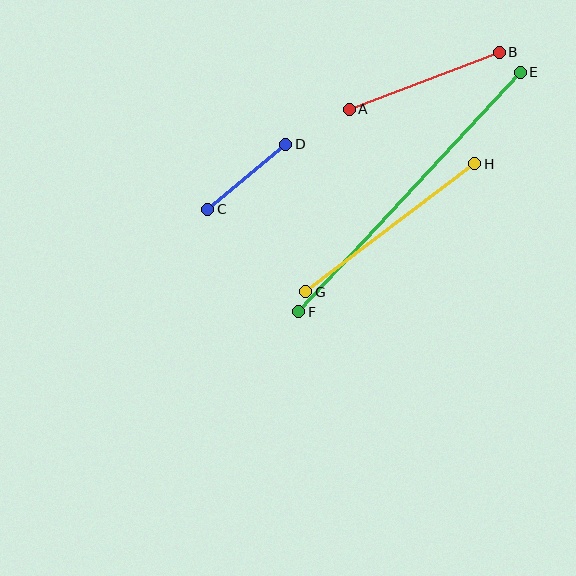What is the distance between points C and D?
The distance is approximately 102 pixels.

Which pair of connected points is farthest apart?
Points E and F are farthest apart.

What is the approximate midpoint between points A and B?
The midpoint is at approximately (424, 81) pixels.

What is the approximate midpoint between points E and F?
The midpoint is at approximately (409, 192) pixels.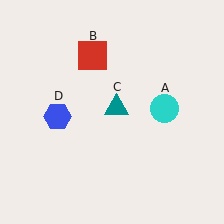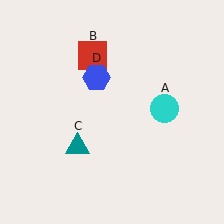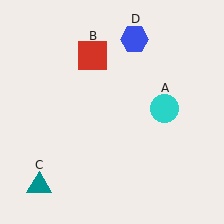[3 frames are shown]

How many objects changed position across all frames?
2 objects changed position: teal triangle (object C), blue hexagon (object D).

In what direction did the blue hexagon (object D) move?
The blue hexagon (object D) moved up and to the right.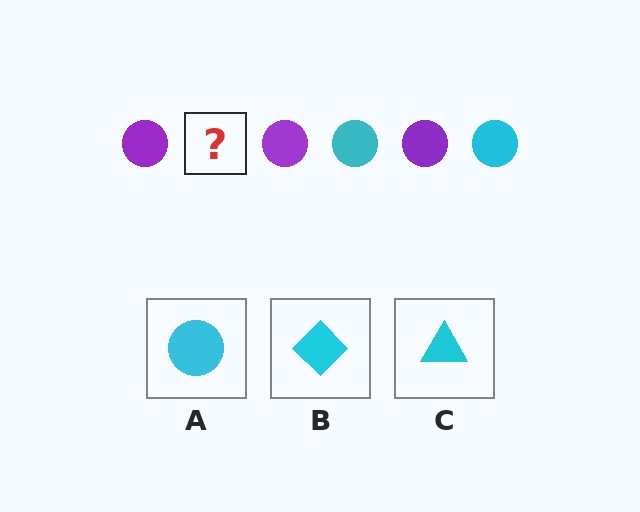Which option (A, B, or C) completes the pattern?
A.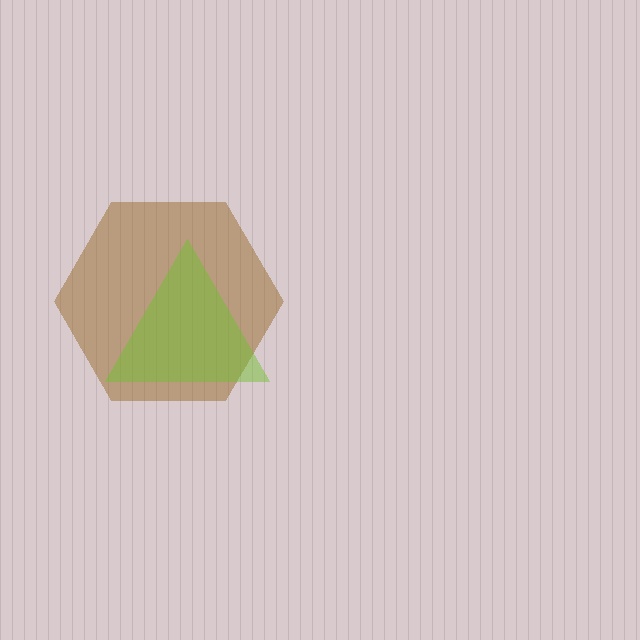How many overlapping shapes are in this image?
There are 2 overlapping shapes in the image.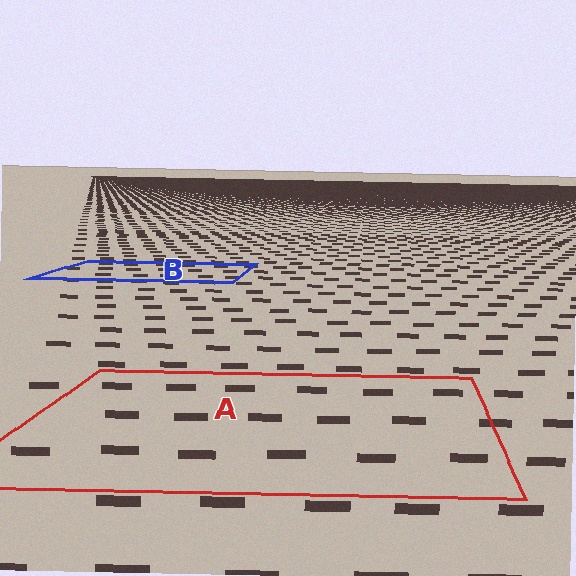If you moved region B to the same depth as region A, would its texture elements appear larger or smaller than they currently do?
They would appear larger. At a closer depth, the same texture elements are projected at a bigger on-screen size.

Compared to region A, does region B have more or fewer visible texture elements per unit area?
Region B has more texture elements per unit area — they are packed more densely because it is farther away.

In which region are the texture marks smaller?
The texture marks are smaller in region B, because it is farther away.